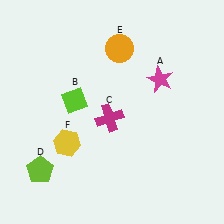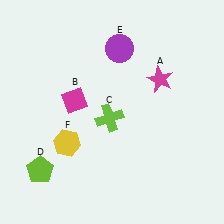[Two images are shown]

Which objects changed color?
B changed from lime to magenta. C changed from magenta to lime. E changed from orange to purple.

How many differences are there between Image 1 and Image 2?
There are 3 differences between the two images.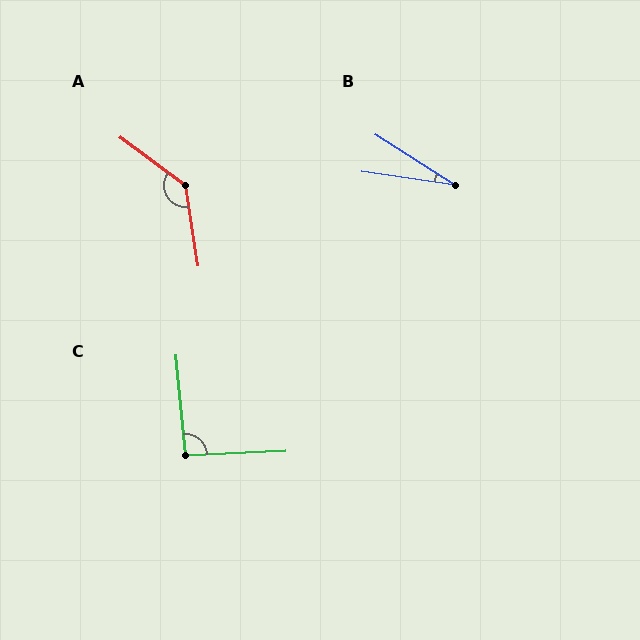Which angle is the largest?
A, at approximately 135 degrees.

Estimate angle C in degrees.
Approximately 93 degrees.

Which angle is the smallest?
B, at approximately 24 degrees.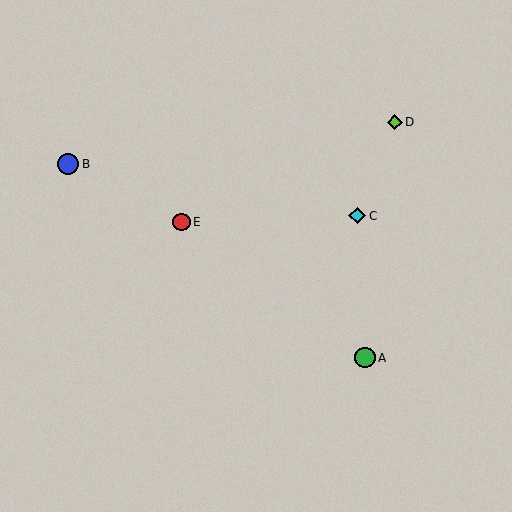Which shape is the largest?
The blue circle (labeled B) is the largest.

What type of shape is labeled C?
Shape C is a cyan diamond.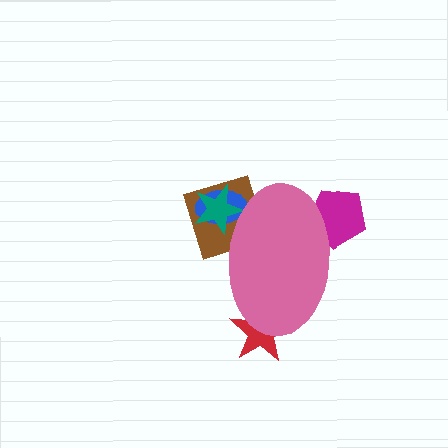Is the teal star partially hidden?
Yes, the teal star is partially hidden behind the pink ellipse.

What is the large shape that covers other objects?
A pink ellipse.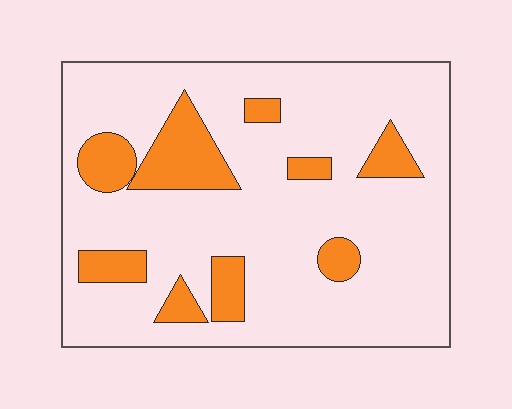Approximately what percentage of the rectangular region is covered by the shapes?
Approximately 20%.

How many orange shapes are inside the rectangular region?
9.